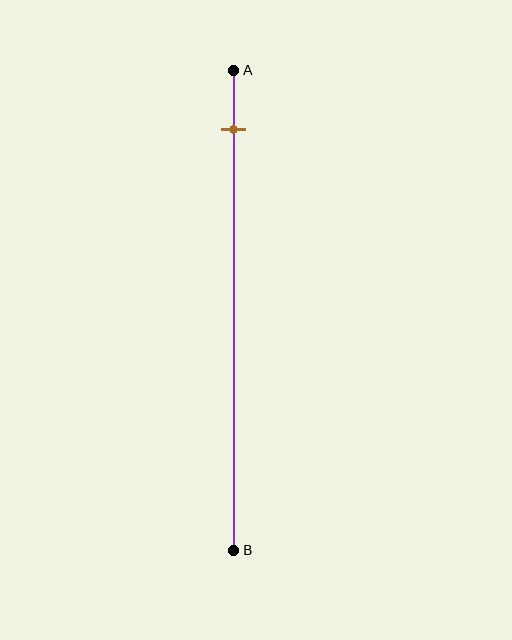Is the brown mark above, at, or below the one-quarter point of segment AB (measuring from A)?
The brown mark is above the one-quarter point of segment AB.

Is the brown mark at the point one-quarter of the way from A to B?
No, the mark is at about 10% from A, not at the 25% one-quarter point.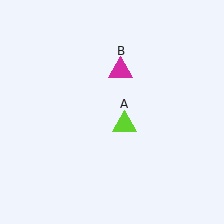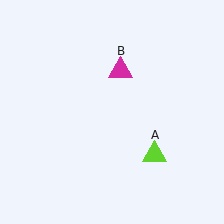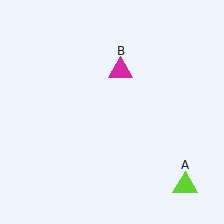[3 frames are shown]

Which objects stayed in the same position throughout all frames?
Magenta triangle (object B) remained stationary.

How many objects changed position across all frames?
1 object changed position: lime triangle (object A).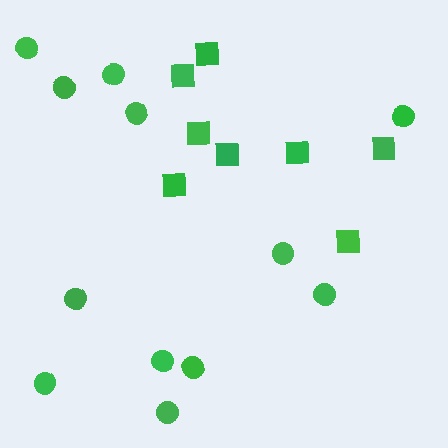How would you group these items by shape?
There are 2 groups: one group of squares (8) and one group of circles (12).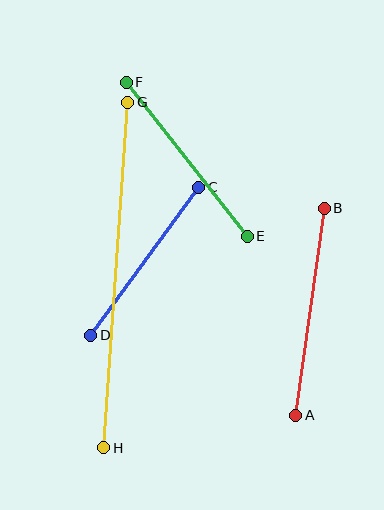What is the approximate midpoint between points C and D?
The midpoint is at approximately (145, 261) pixels.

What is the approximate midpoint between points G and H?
The midpoint is at approximately (116, 275) pixels.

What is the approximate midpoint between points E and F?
The midpoint is at approximately (187, 159) pixels.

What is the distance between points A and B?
The distance is approximately 209 pixels.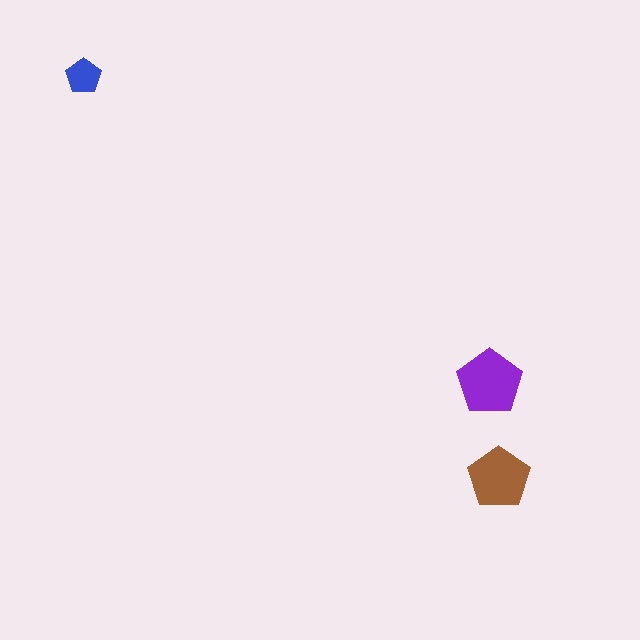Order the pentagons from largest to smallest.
the purple one, the brown one, the blue one.